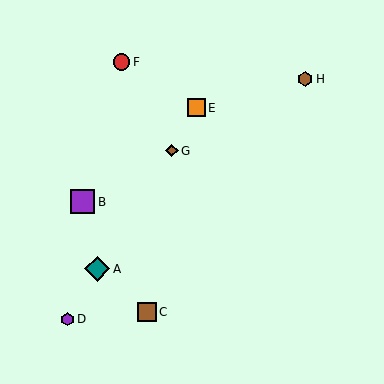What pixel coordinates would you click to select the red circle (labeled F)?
Click at (121, 62) to select the red circle F.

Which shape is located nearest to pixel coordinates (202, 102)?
The orange square (labeled E) at (196, 108) is nearest to that location.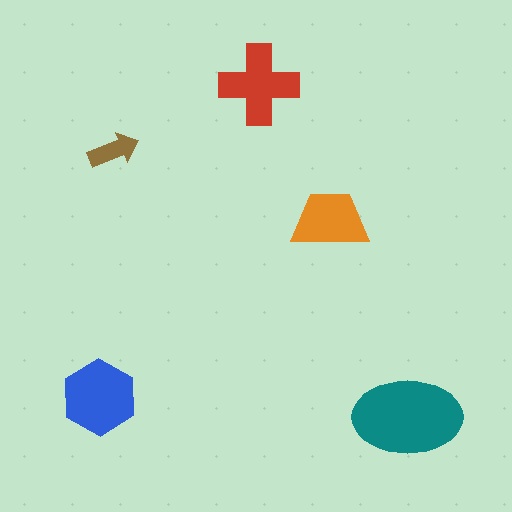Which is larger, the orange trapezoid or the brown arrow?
The orange trapezoid.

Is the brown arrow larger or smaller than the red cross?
Smaller.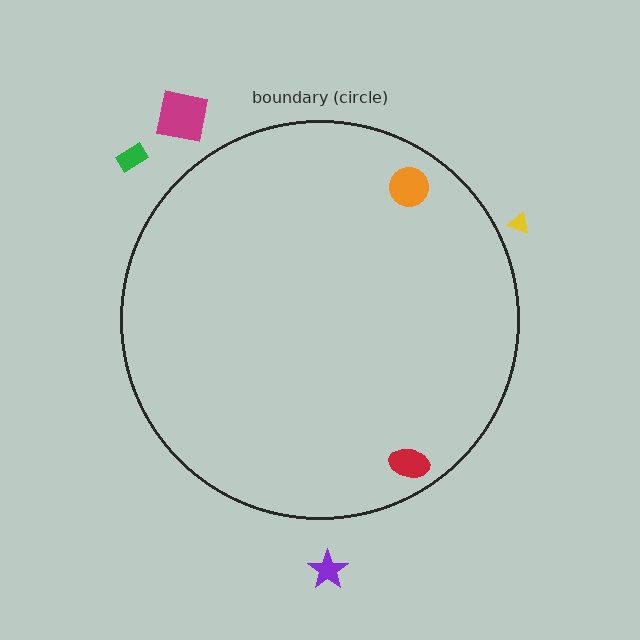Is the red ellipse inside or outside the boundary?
Inside.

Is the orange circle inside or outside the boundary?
Inside.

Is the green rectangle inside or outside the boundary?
Outside.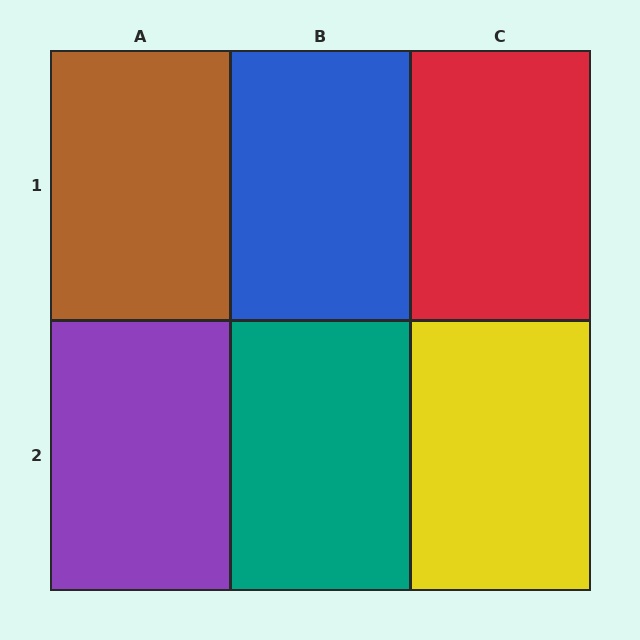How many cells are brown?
1 cell is brown.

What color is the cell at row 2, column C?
Yellow.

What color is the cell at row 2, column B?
Teal.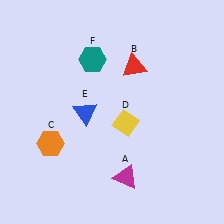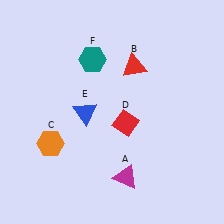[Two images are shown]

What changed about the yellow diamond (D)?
In Image 1, D is yellow. In Image 2, it changed to red.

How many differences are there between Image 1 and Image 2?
There is 1 difference between the two images.